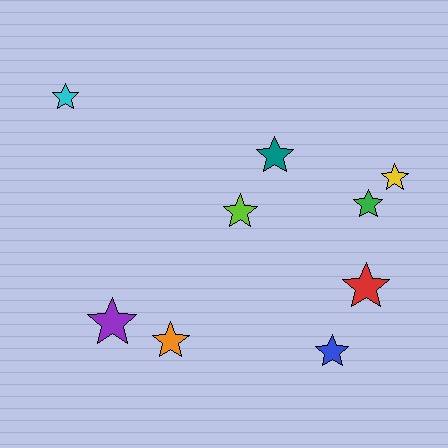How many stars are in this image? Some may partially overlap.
There are 9 stars.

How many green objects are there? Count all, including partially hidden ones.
There is 1 green object.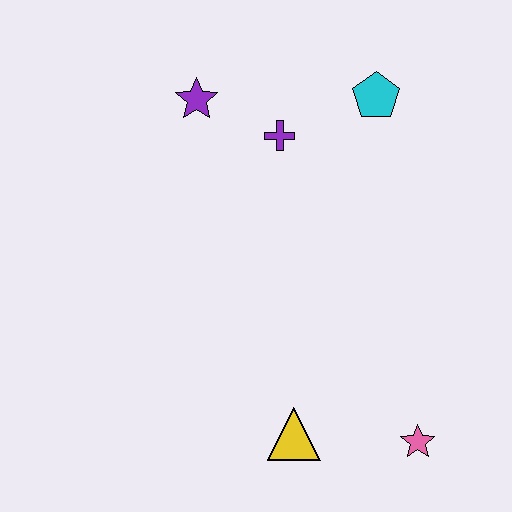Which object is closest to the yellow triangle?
The pink star is closest to the yellow triangle.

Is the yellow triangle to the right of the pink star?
No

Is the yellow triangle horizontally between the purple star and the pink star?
Yes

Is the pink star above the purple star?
No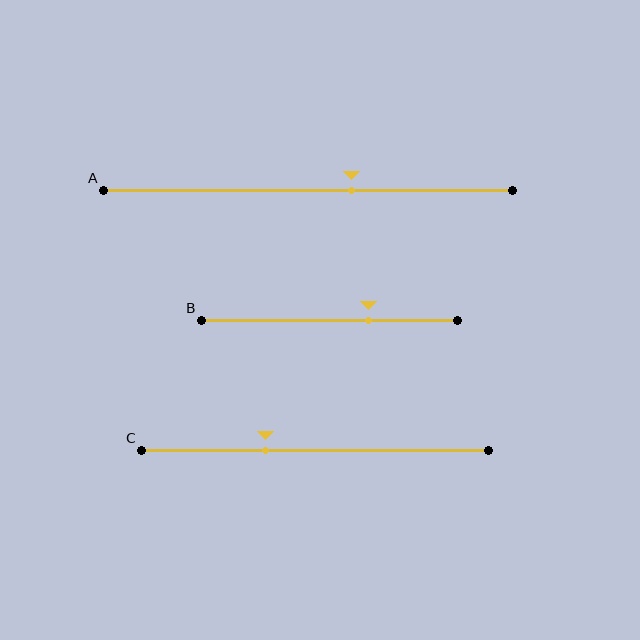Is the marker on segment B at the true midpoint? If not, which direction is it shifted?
No, the marker on segment B is shifted to the right by about 15% of the segment length.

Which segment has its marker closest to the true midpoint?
Segment A has its marker closest to the true midpoint.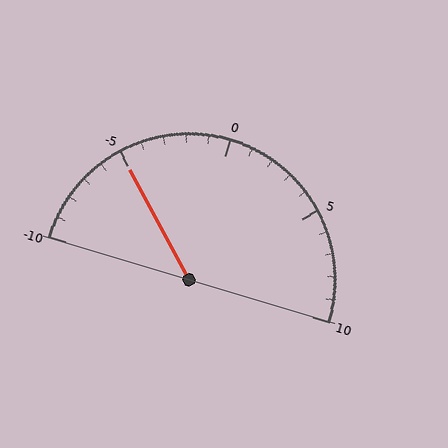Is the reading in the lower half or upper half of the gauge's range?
The reading is in the lower half of the range (-10 to 10).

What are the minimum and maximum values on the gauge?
The gauge ranges from -10 to 10.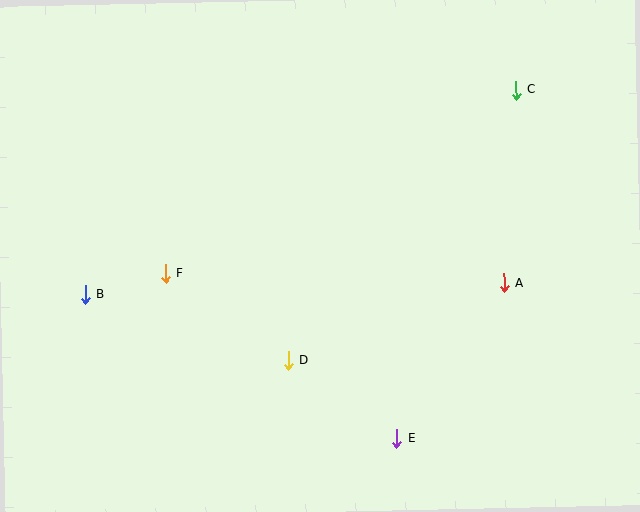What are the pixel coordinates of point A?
Point A is at (504, 283).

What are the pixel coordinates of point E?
Point E is at (397, 439).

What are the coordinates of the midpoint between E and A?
The midpoint between E and A is at (450, 361).